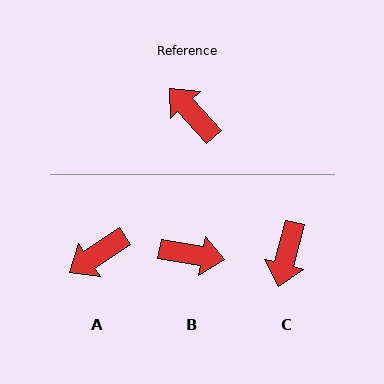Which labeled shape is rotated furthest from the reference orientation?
B, about 142 degrees away.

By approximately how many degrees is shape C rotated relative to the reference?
Approximately 123 degrees counter-clockwise.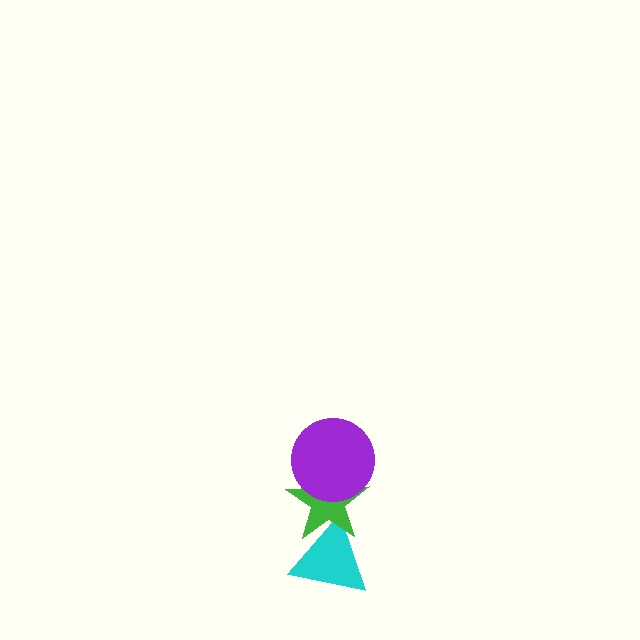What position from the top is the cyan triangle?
The cyan triangle is 3rd from the top.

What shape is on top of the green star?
The purple circle is on top of the green star.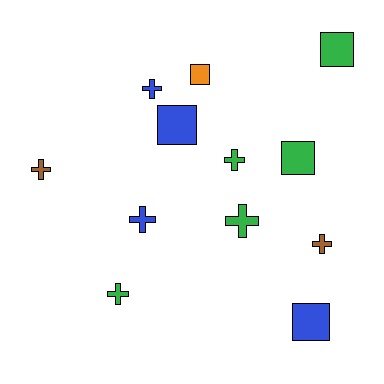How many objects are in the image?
There are 12 objects.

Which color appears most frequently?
Green, with 5 objects.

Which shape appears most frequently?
Cross, with 7 objects.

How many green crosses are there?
There are 3 green crosses.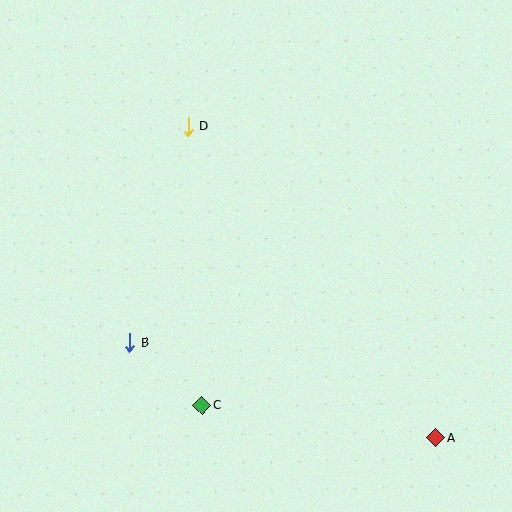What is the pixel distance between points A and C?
The distance between A and C is 236 pixels.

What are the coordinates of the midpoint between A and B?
The midpoint between A and B is at (283, 390).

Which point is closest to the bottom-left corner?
Point B is closest to the bottom-left corner.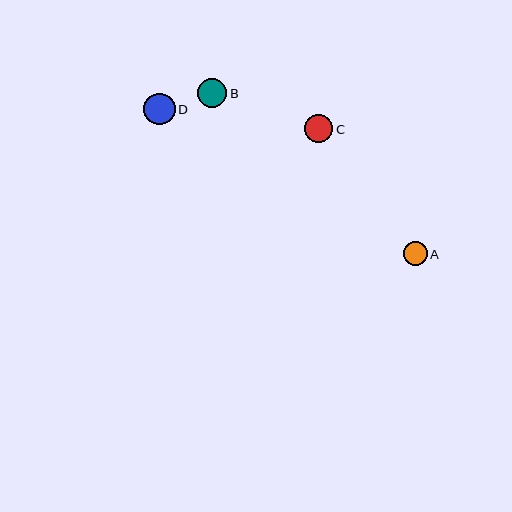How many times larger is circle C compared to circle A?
Circle C is approximately 1.2 times the size of circle A.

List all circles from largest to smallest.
From largest to smallest: D, B, C, A.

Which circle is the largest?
Circle D is the largest with a size of approximately 31 pixels.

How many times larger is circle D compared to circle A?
Circle D is approximately 1.3 times the size of circle A.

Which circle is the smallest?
Circle A is the smallest with a size of approximately 24 pixels.